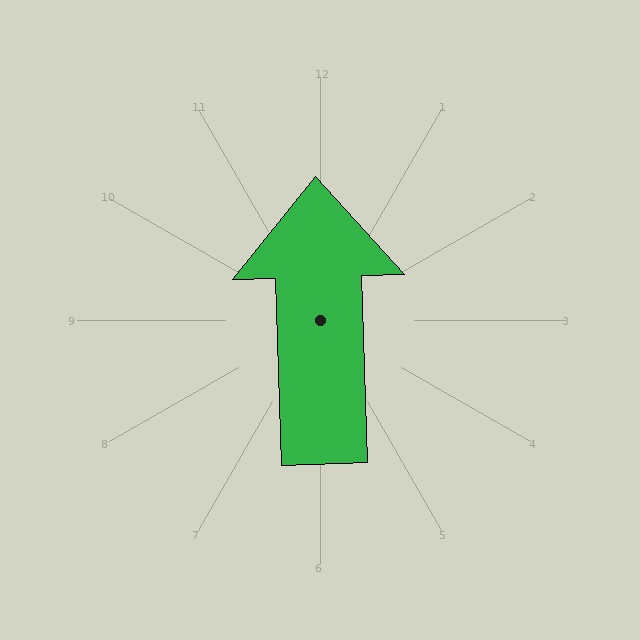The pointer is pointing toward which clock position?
Roughly 12 o'clock.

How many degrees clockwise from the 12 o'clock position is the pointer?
Approximately 358 degrees.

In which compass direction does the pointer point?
North.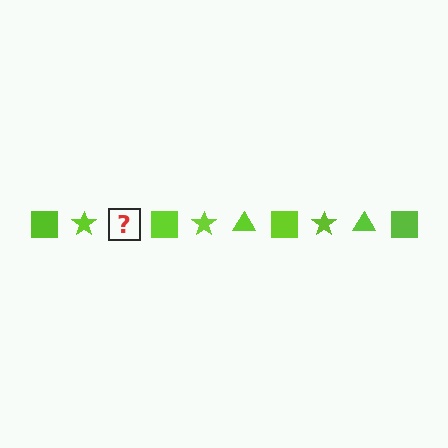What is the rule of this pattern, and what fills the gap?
The rule is that the pattern cycles through square, star, triangle shapes in lime. The gap should be filled with a lime triangle.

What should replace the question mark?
The question mark should be replaced with a lime triangle.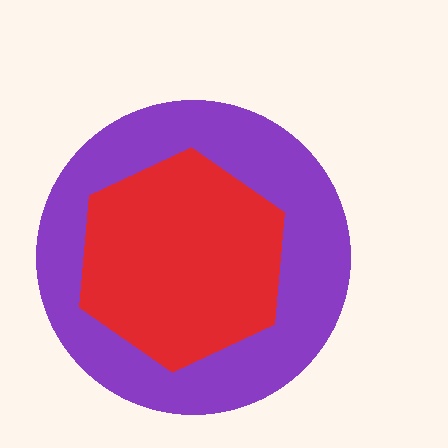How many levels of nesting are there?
2.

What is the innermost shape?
The red hexagon.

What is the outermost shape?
The purple circle.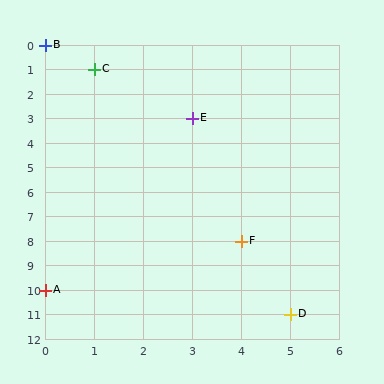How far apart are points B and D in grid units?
Points B and D are 5 columns and 11 rows apart (about 12.1 grid units diagonally).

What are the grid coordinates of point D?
Point D is at grid coordinates (5, 11).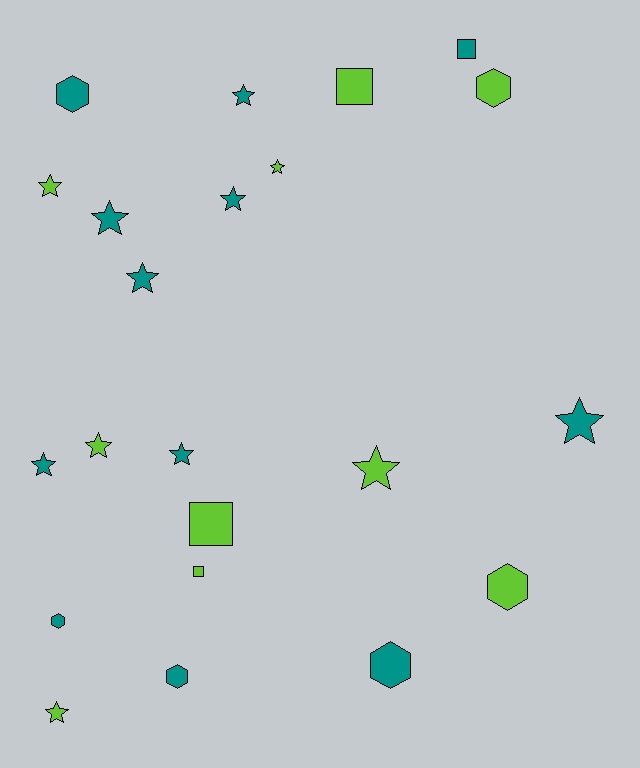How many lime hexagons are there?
There are 2 lime hexagons.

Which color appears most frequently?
Teal, with 12 objects.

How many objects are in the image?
There are 22 objects.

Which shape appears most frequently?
Star, with 12 objects.